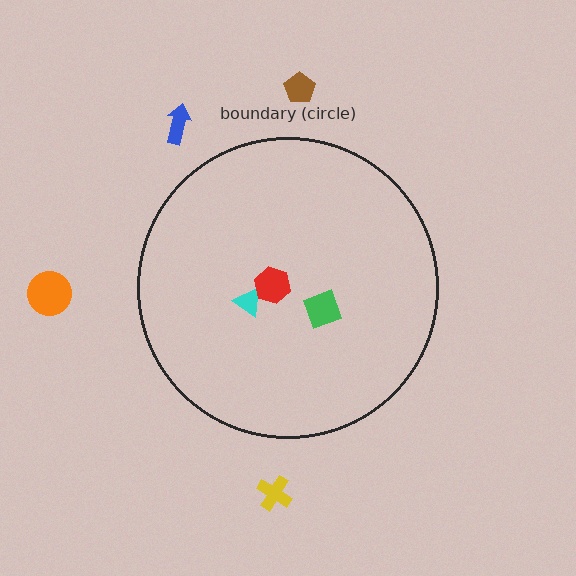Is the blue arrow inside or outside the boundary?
Outside.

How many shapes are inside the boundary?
3 inside, 4 outside.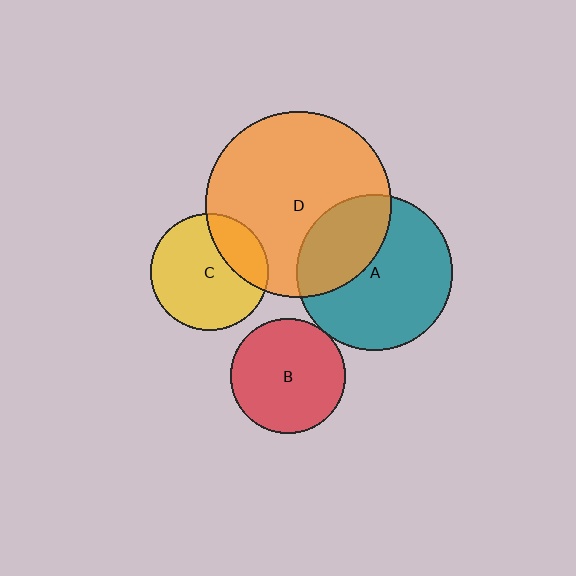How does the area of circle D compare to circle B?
Approximately 2.6 times.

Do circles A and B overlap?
Yes.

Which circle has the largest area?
Circle D (orange).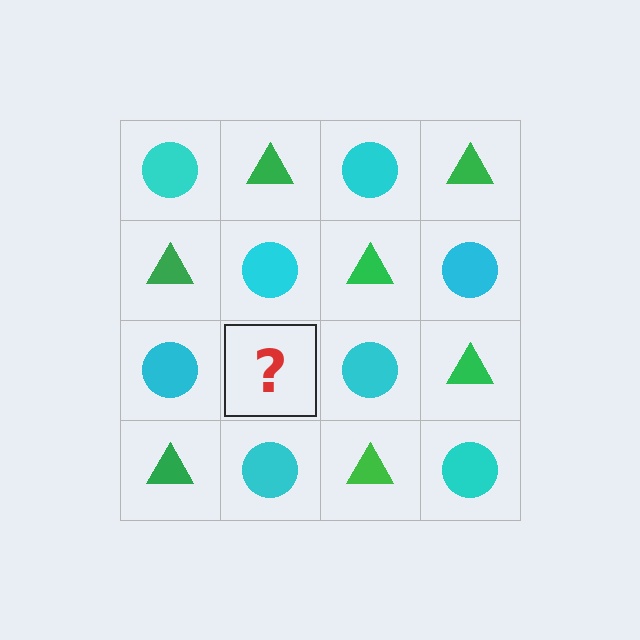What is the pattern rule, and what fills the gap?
The rule is that it alternates cyan circle and green triangle in a checkerboard pattern. The gap should be filled with a green triangle.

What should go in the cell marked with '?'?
The missing cell should contain a green triangle.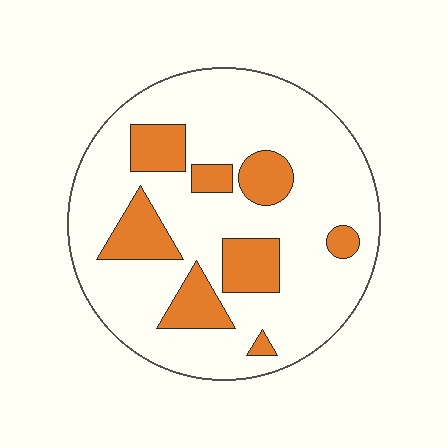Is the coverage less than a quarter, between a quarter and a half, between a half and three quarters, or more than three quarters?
Less than a quarter.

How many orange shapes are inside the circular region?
8.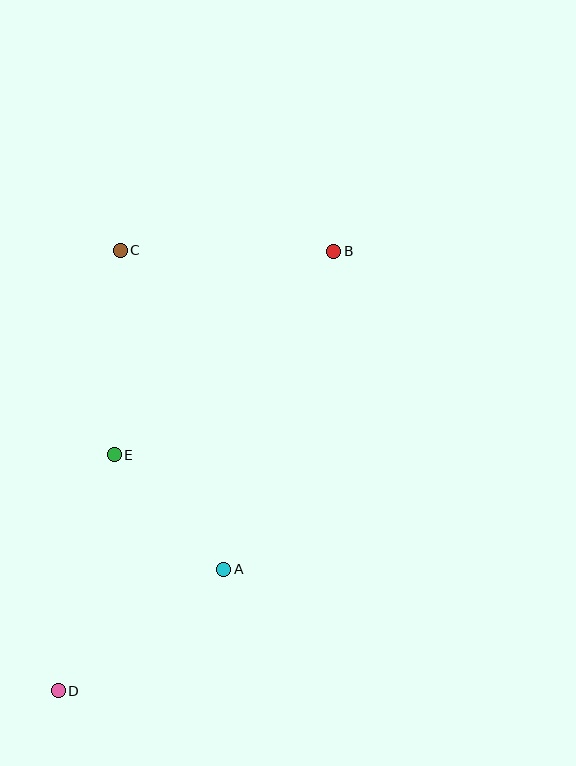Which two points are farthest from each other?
Points B and D are farthest from each other.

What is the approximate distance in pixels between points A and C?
The distance between A and C is approximately 335 pixels.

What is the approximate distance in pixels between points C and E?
The distance between C and E is approximately 205 pixels.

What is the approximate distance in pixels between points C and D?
The distance between C and D is approximately 445 pixels.